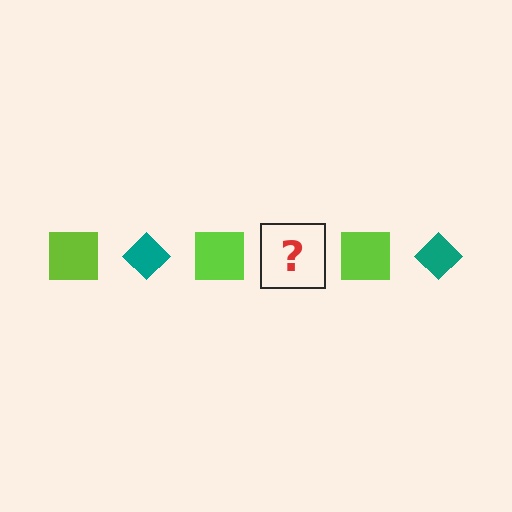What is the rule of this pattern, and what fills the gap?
The rule is that the pattern alternates between lime square and teal diamond. The gap should be filled with a teal diamond.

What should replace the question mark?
The question mark should be replaced with a teal diamond.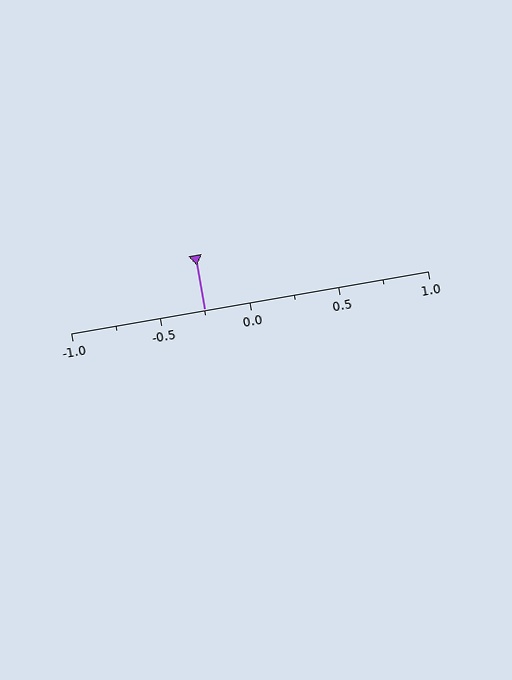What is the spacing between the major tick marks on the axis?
The major ticks are spaced 0.5 apart.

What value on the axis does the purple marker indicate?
The marker indicates approximately -0.25.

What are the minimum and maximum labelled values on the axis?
The axis runs from -1.0 to 1.0.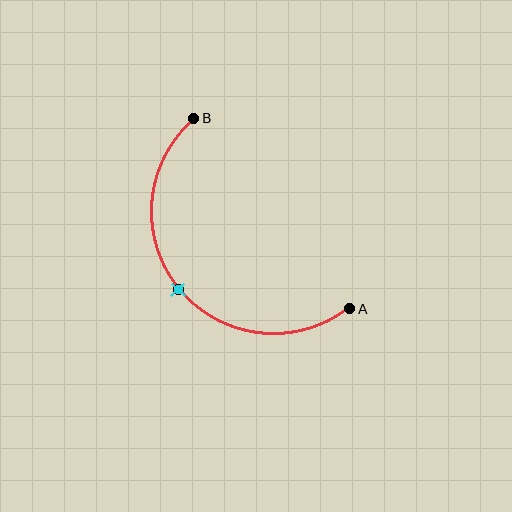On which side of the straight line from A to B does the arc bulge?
The arc bulges below and to the left of the straight line connecting A and B.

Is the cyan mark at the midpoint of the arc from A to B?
Yes. The cyan mark lies on the arc at equal arc-length from both A and B — it is the arc midpoint.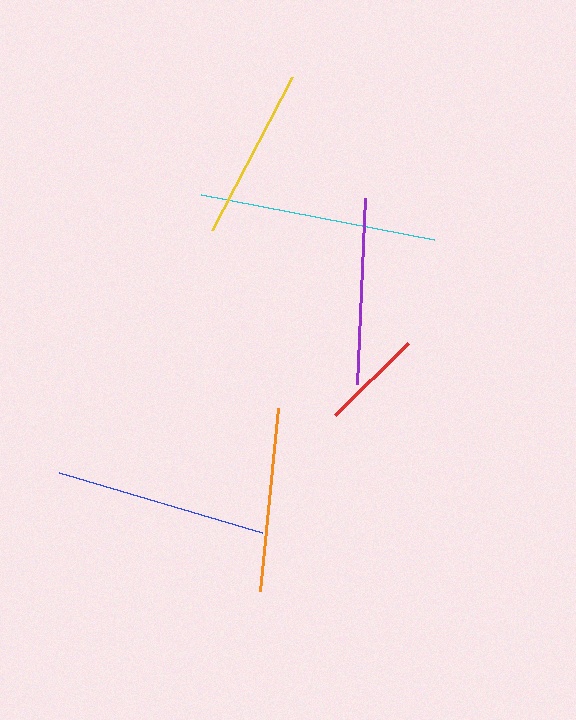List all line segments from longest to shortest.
From longest to shortest: cyan, blue, purple, orange, yellow, red.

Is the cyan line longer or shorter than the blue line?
The cyan line is longer than the blue line.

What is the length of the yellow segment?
The yellow segment is approximately 172 pixels long.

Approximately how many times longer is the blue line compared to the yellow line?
The blue line is approximately 1.2 times the length of the yellow line.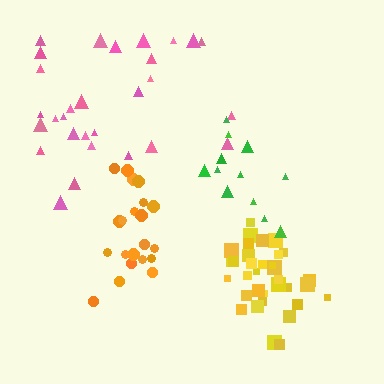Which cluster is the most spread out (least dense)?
Pink.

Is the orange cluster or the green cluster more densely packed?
Orange.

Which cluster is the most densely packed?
Yellow.